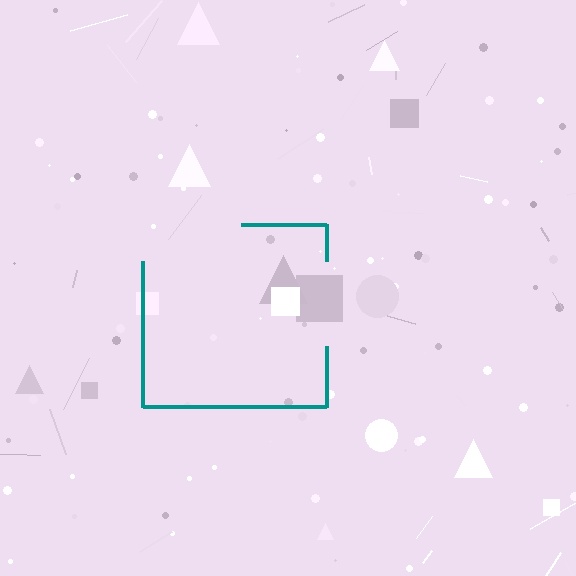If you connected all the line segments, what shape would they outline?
They would outline a square.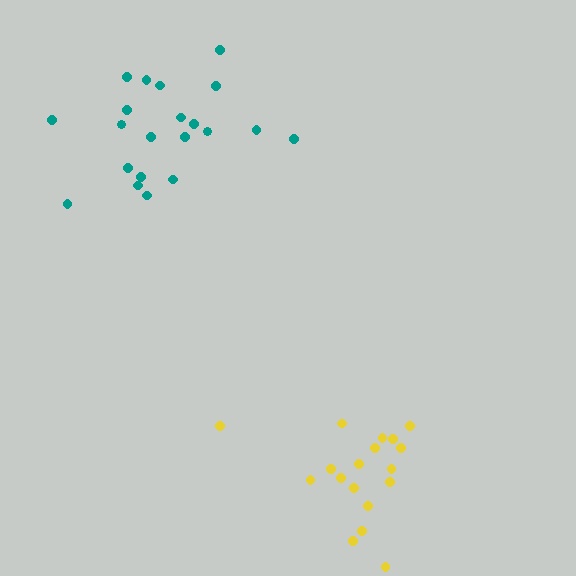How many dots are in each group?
Group 1: 18 dots, Group 2: 21 dots (39 total).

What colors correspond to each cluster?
The clusters are colored: yellow, teal.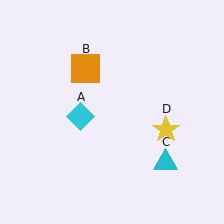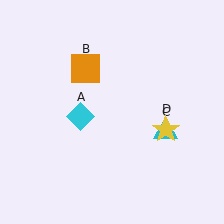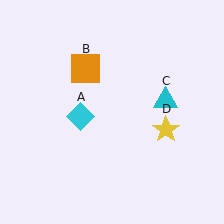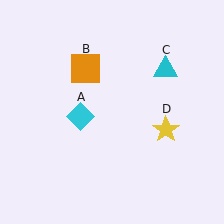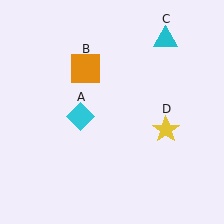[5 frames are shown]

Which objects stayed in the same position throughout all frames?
Cyan diamond (object A) and orange square (object B) and yellow star (object D) remained stationary.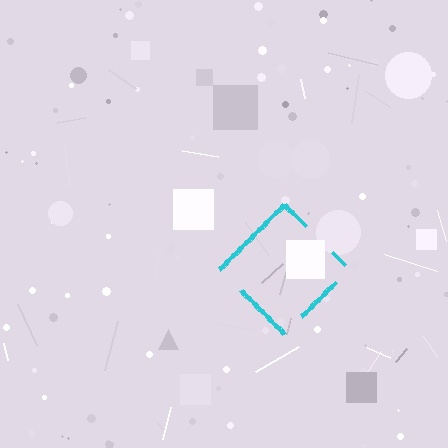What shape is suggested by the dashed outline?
The dashed outline suggests a diamond.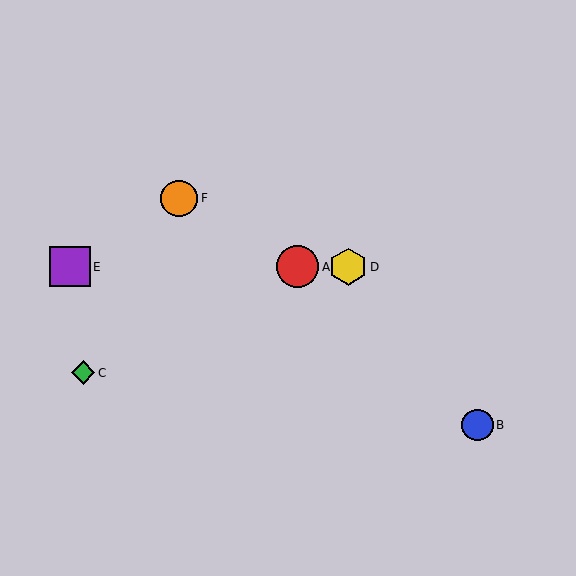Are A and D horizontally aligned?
Yes, both are at y≈267.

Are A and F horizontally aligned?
No, A is at y≈267 and F is at y≈198.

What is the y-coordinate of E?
Object E is at y≈267.